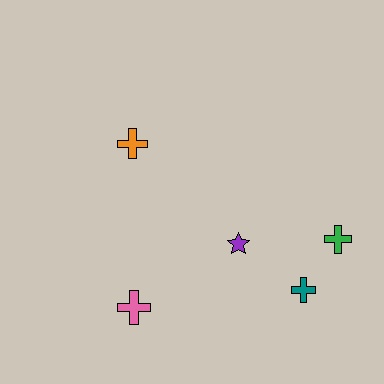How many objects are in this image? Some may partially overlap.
There are 5 objects.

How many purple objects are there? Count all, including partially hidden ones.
There is 1 purple object.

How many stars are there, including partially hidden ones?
There is 1 star.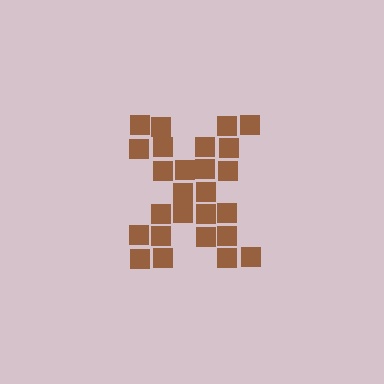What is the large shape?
The large shape is the letter X.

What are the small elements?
The small elements are squares.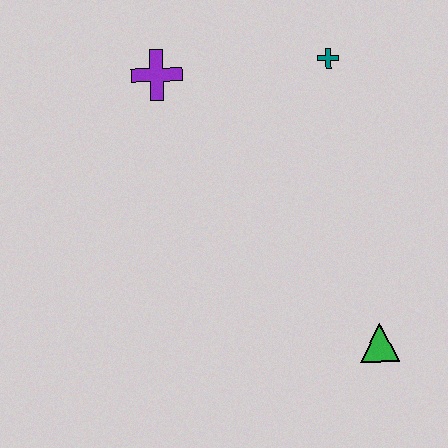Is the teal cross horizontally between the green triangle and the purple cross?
Yes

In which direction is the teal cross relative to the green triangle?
The teal cross is above the green triangle.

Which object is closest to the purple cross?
The teal cross is closest to the purple cross.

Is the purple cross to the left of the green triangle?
Yes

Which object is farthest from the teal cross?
The green triangle is farthest from the teal cross.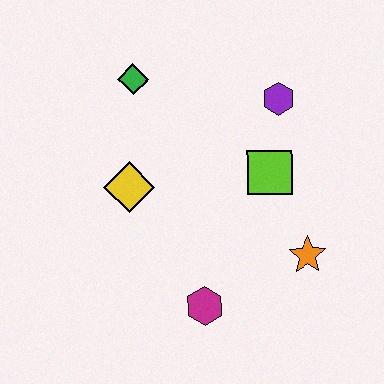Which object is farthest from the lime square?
The green diamond is farthest from the lime square.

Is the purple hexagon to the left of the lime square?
No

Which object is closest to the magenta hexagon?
The orange star is closest to the magenta hexagon.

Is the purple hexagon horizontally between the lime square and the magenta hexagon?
No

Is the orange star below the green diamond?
Yes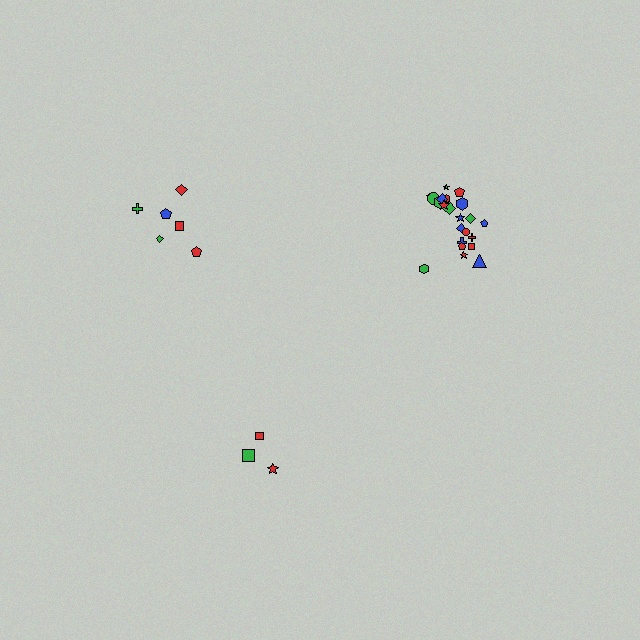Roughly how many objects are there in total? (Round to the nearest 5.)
Roughly 30 objects in total.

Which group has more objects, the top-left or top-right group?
The top-right group.